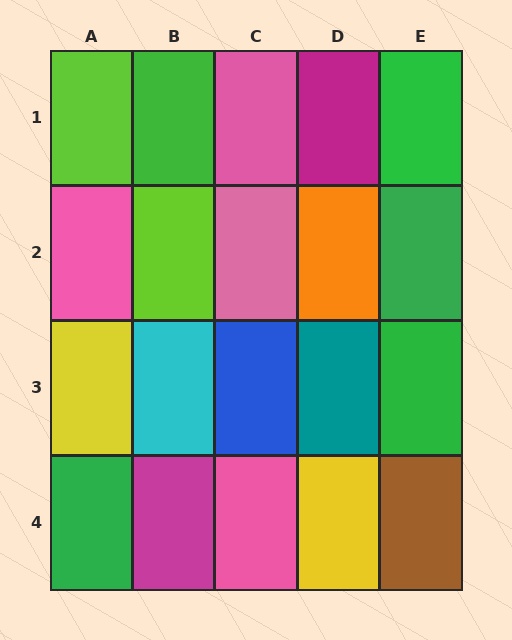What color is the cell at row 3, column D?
Teal.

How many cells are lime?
2 cells are lime.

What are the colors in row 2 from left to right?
Pink, lime, pink, orange, green.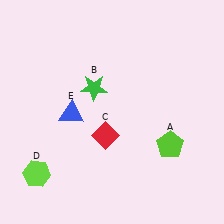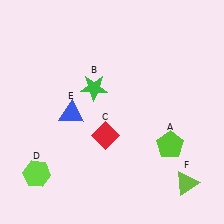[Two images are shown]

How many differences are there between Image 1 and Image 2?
There is 1 difference between the two images.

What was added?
A lime triangle (F) was added in Image 2.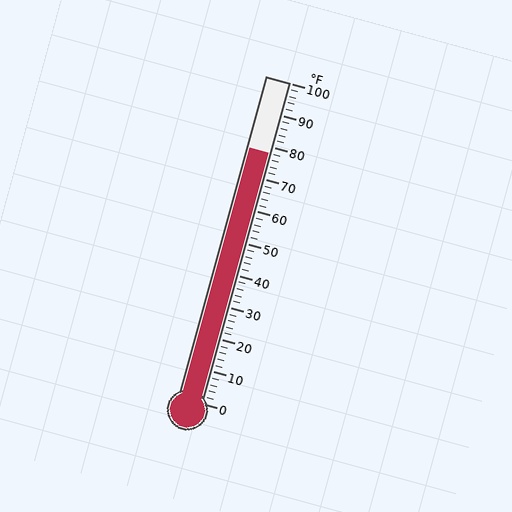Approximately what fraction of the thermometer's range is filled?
The thermometer is filled to approximately 80% of its range.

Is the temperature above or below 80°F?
The temperature is below 80°F.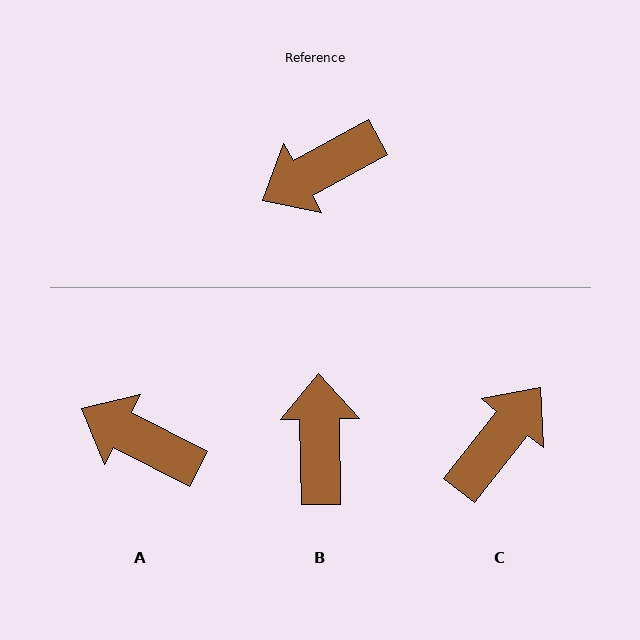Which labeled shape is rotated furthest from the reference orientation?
C, about 157 degrees away.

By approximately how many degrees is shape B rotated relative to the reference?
Approximately 118 degrees clockwise.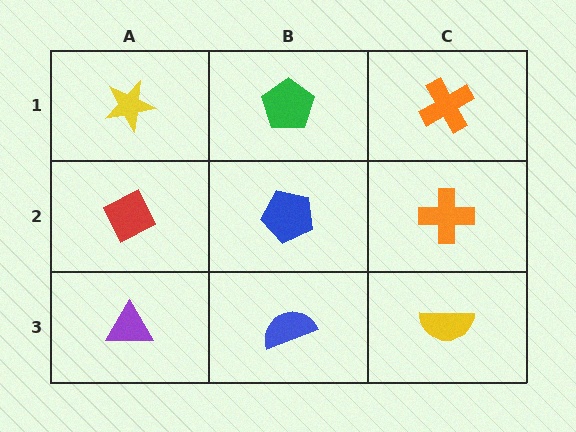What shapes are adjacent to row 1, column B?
A blue pentagon (row 2, column B), a yellow star (row 1, column A), an orange cross (row 1, column C).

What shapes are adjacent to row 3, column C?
An orange cross (row 2, column C), a blue semicircle (row 3, column B).